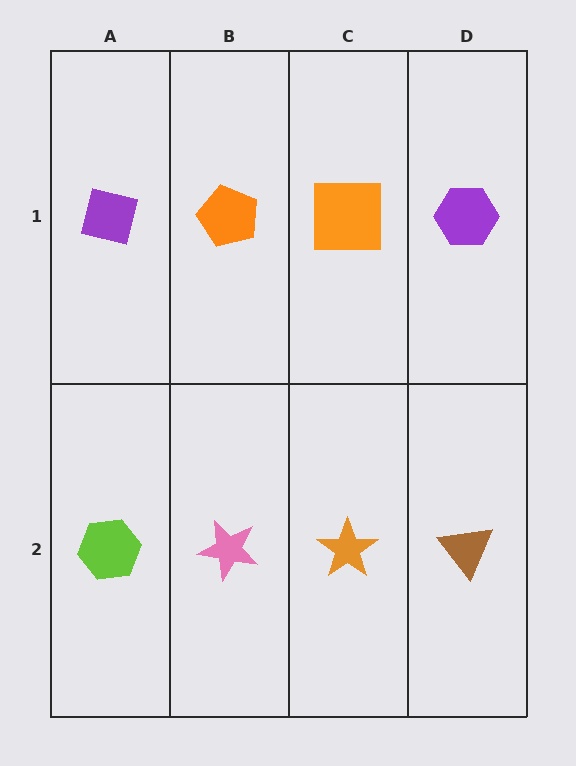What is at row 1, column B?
An orange pentagon.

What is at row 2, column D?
A brown triangle.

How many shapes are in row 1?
4 shapes.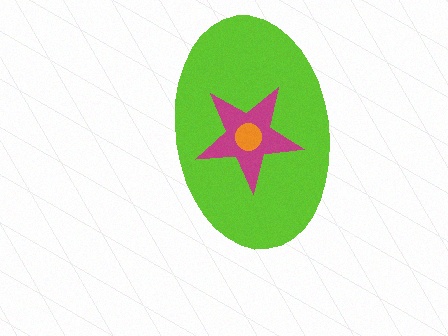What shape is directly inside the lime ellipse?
The magenta star.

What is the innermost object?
The orange circle.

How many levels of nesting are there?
3.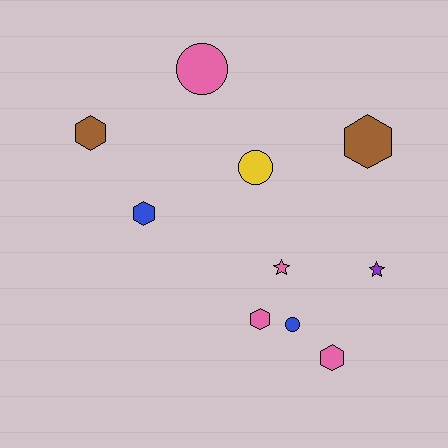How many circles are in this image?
There are 3 circles.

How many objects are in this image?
There are 10 objects.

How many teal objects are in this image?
There are no teal objects.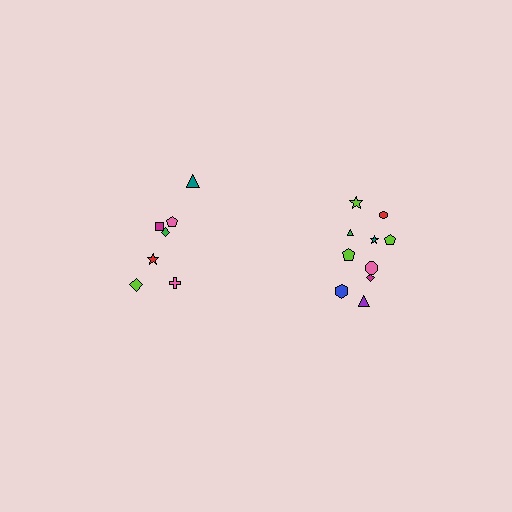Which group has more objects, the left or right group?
The right group.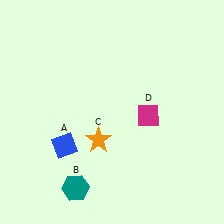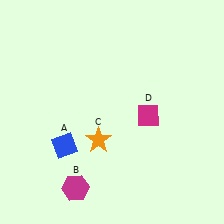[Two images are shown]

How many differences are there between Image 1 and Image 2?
There is 1 difference between the two images.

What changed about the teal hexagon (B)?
In Image 1, B is teal. In Image 2, it changed to magenta.